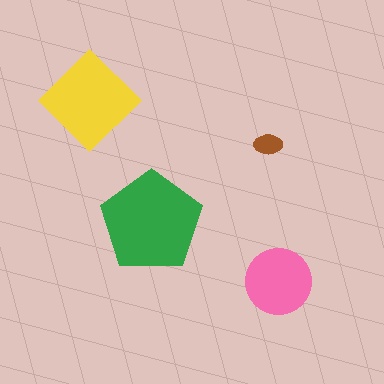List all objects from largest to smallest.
The green pentagon, the yellow diamond, the pink circle, the brown ellipse.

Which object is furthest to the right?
The pink circle is rightmost.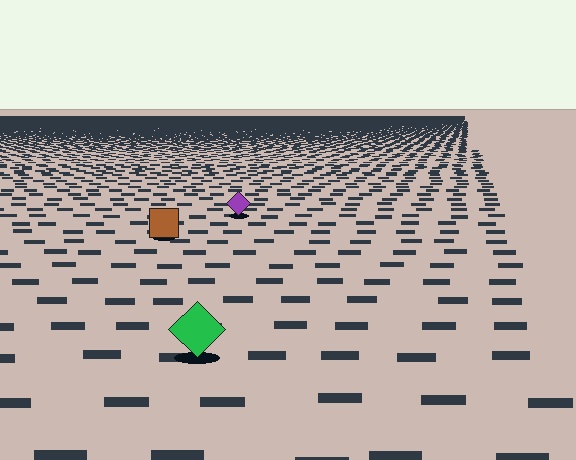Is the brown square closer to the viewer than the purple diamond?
Yes. The brown square is closer — you can tell from the texture gradient: the ground texture is coarser near it.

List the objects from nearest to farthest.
From nearest to farthest: the green diamond, the brown square, the purple diamond.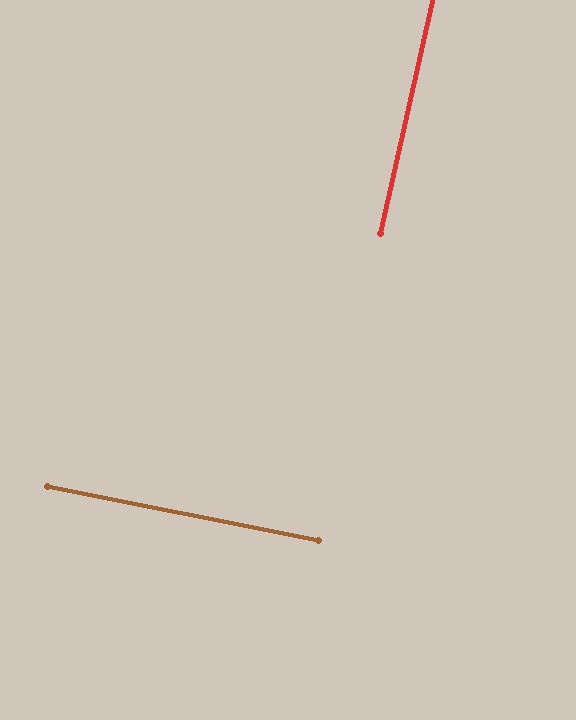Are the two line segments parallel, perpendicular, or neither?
Perpendicular — they meet at approximately 89°.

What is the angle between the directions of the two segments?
Approximately 89 degrees.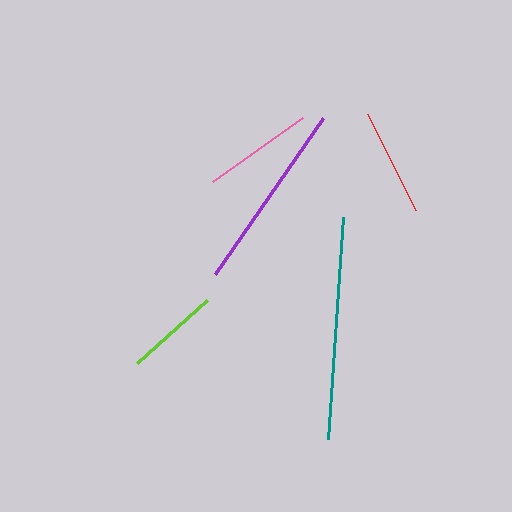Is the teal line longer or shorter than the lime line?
The teal line is longer than the lime line.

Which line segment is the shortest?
The lime line is the shortest at approximately 95 pixels.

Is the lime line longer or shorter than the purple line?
The purple line is longer than the lime line.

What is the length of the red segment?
The red segment is approximately 107 pixels long.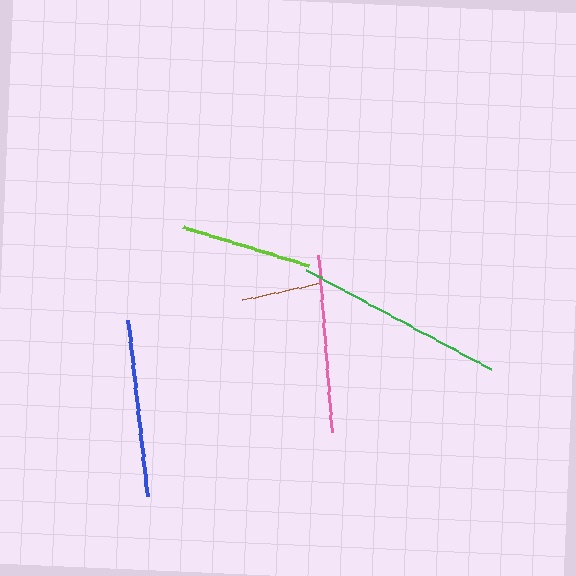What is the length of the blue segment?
The blue segment is approximately 177 pixels long.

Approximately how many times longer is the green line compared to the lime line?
The green line is approximately 1.6 times the length of the lime line.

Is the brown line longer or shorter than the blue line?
The blue line is longer than the brown line.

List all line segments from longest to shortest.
From longest to shortest: green, blue, pink, lime, brown.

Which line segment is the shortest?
The brown line is the shortest at approximately 80 pixels.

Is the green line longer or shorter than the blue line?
The green line is longer than the blue line.